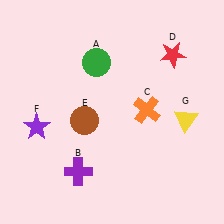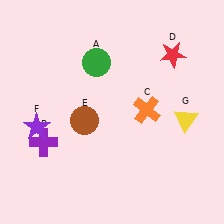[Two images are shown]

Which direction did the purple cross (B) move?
The purple cross (B) moved left.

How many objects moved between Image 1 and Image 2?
1 object moved between the two images.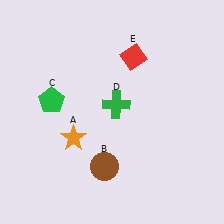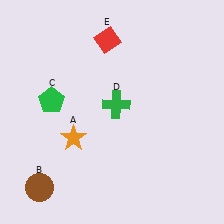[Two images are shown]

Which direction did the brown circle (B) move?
The brown circle (B) moved left.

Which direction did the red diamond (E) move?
The red diamond (E) moved left.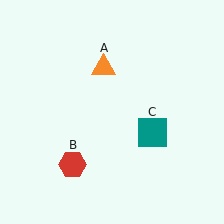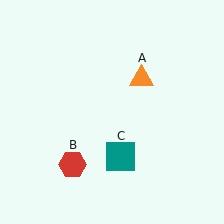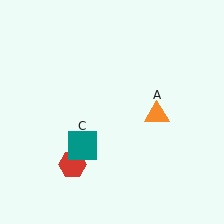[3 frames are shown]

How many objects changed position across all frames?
2 objects changed position: orange triangle (object A), teal square (object C).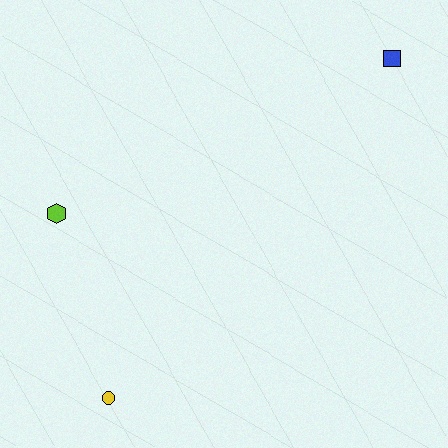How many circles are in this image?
There is 1 circle.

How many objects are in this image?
There are 3 objects.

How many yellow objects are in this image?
There is 1 yellow object.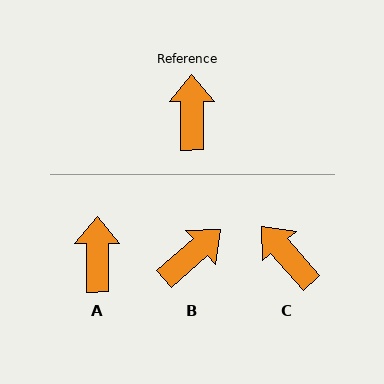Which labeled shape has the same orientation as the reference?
A.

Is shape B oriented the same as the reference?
No, it is off by about 49 degrees.